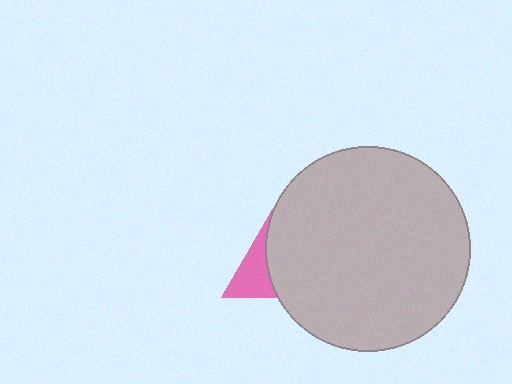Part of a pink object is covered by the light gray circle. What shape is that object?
It is a triangle.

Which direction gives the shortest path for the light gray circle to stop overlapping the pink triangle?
Moving right gives the shortest separation.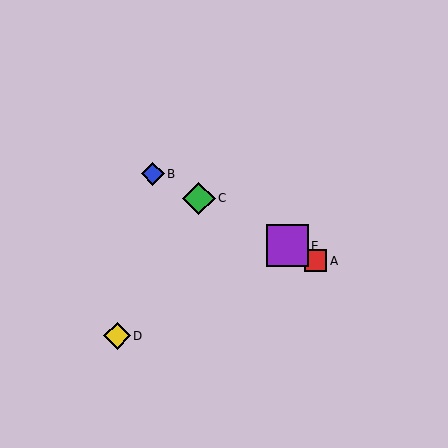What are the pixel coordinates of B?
Object B is at (153, 174).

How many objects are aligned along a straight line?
4 objects (A, B, C, E) are aligned along a straight line.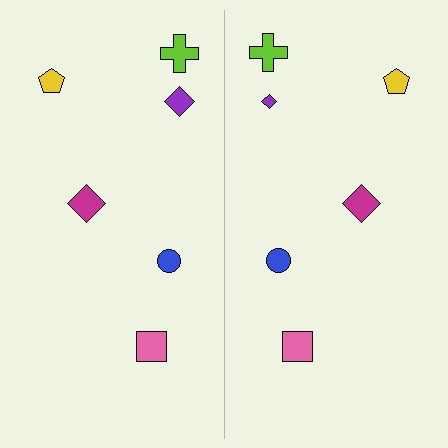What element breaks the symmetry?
The purple diamond on the right side has a different size than its mirror counterpart.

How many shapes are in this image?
There are 12 shapes in this image.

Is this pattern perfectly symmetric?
No, the pattern is not perfectly symmetric. The purple diamond on the right side has a different size than its mirror counterpart.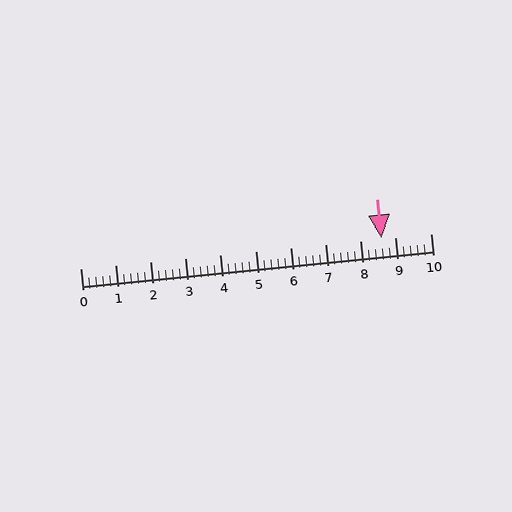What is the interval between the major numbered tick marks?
The major tick marks are spaced 1 units apart.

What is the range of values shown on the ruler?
The ruler shows values from 0 to 10.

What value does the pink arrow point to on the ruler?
The pink arrow points to approximately 8.6.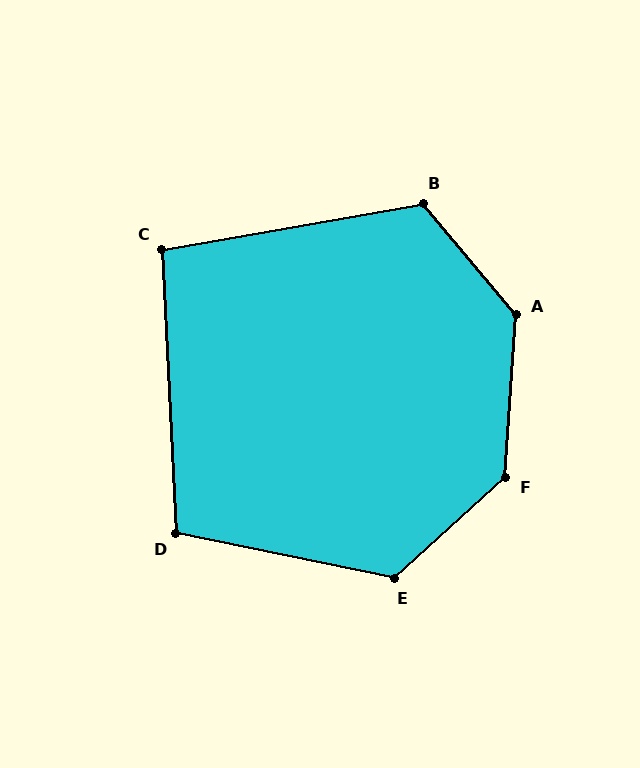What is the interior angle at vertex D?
Approximately 104 degrees (obtuse).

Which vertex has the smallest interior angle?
C, at approximately 97 degrees.